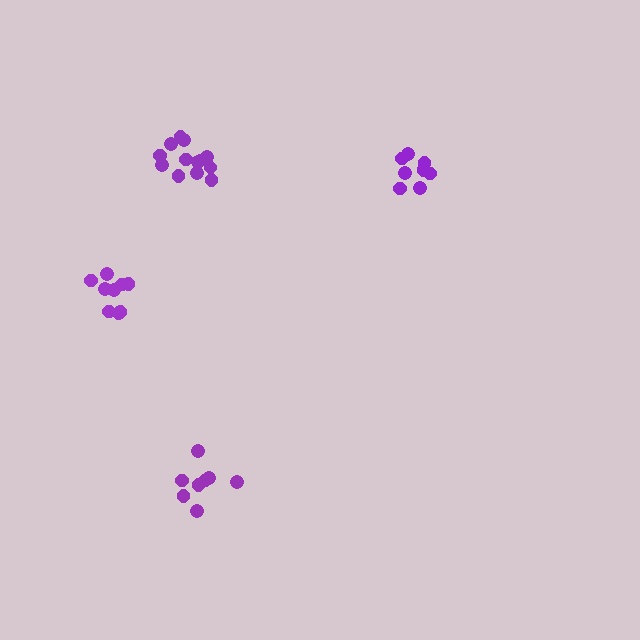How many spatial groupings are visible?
There are 4 spatial groupings.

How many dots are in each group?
Group 1: 9 dots, Group 2: 13 dots, Group 3: 8 dots, Group 4: 8 dots (38 total).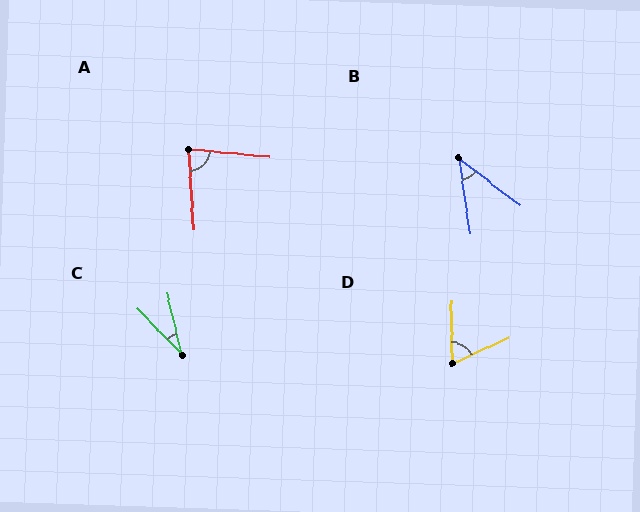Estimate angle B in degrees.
Approximately 44 degrees.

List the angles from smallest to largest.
C (30°), B (44°), D (67°), A (80°).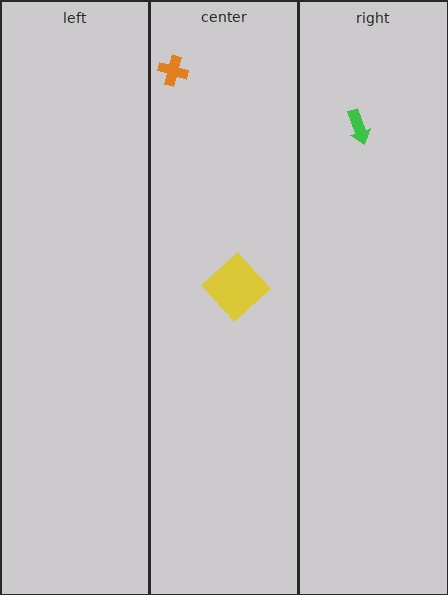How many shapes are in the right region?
1.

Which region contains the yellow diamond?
The center region.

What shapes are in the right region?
The green arrow.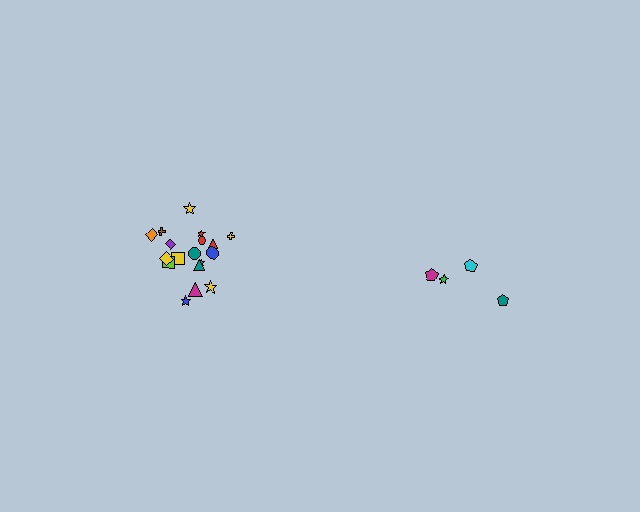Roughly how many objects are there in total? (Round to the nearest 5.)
Roughly 20 objects in total.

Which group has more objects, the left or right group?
The left group.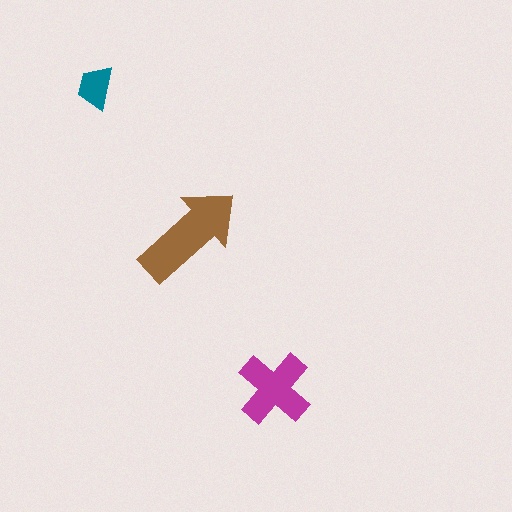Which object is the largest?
The brown arrow.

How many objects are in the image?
There are 3 objects in the image.